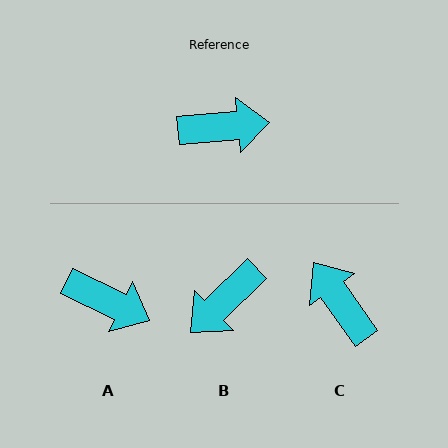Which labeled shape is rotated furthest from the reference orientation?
B, about 141 degrees away.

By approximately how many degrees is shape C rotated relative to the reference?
Approximately 120 degrees counter-clockwise.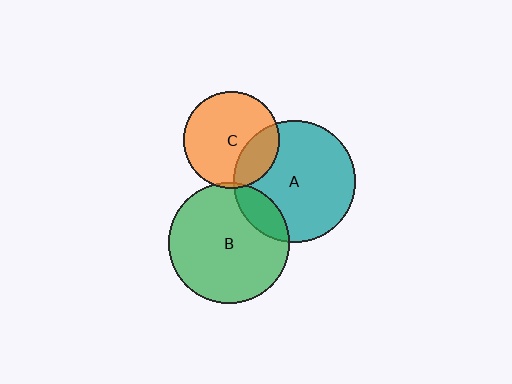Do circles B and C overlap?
Yes.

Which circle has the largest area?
Circle A (teal).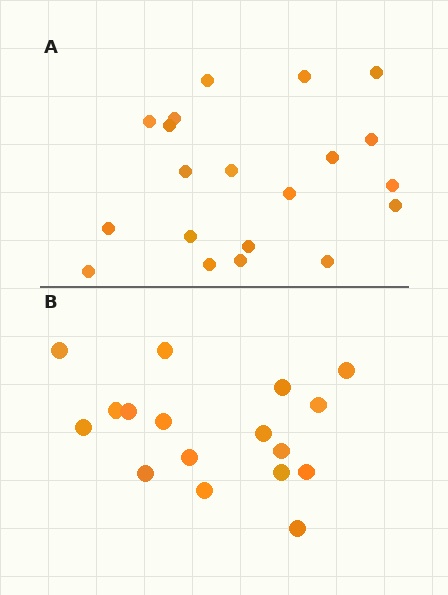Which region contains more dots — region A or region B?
Region A (the top region) has more dots.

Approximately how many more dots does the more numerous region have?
Region A has just a few more — roughly 2 or 3 more dots than region B.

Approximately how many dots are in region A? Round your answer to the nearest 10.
About 20 dots.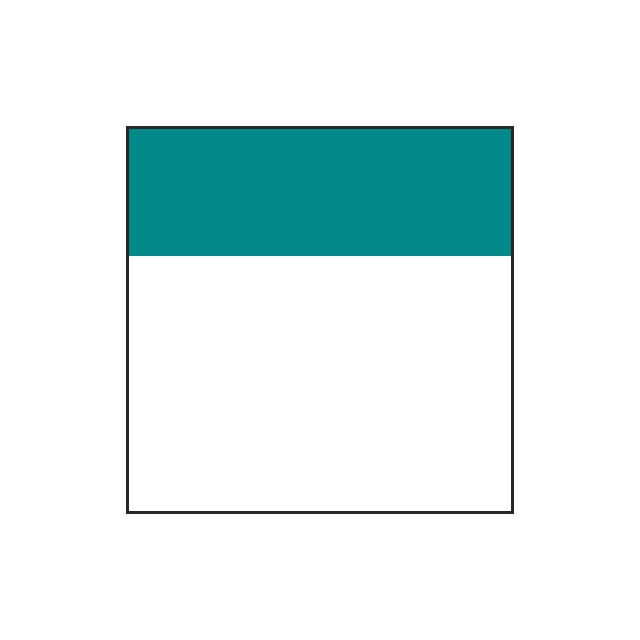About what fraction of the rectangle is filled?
About one third (1/3).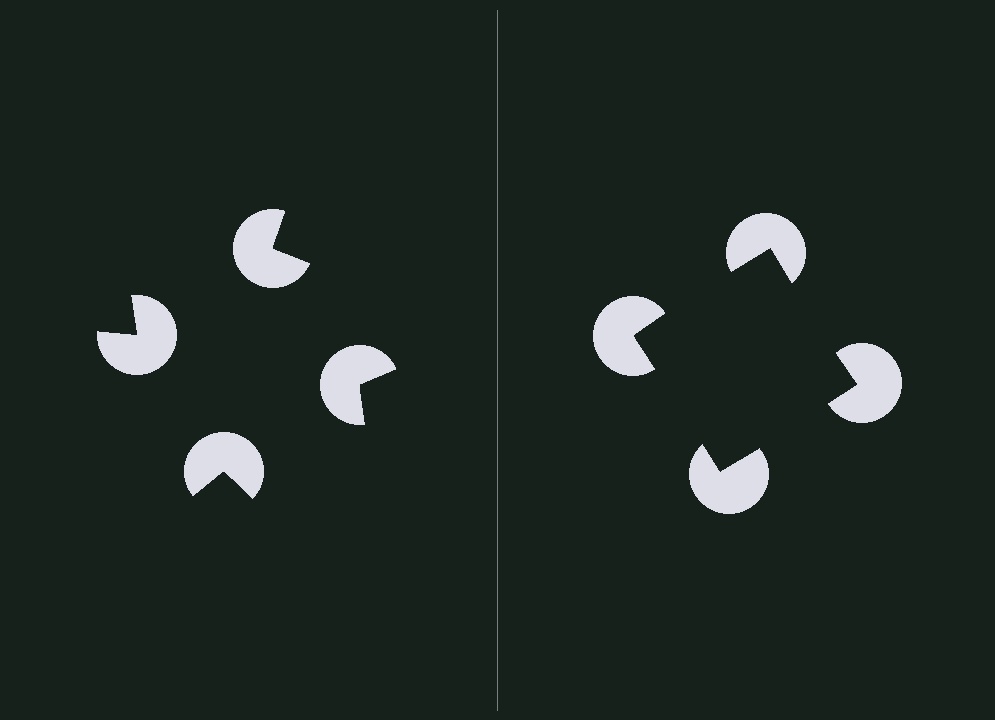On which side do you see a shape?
An illusory square appears on the right side. On the left side the wedge cuts are rotated, so no coherent shape forms.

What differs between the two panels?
The pac-man discs are positioned identically on both sides; only the wedge orientations differ. On the right they align to a square; on the left they are misaligned.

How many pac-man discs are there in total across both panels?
8 — 4 on each side.